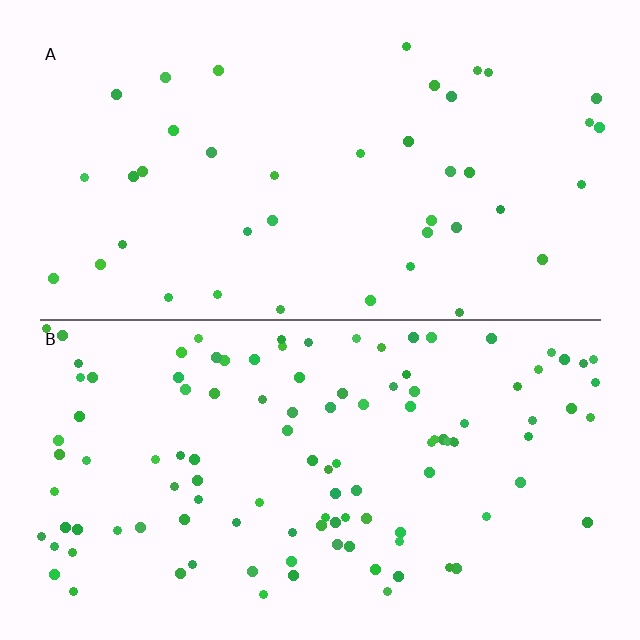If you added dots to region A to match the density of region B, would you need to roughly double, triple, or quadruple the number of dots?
Approximately triple.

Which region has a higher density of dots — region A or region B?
B (the bottom).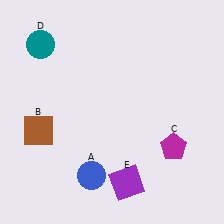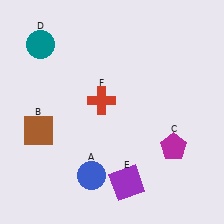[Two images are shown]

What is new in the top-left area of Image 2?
A red cross (F) was added in the top-left area of Image 2.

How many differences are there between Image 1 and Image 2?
There is 1 difference between the two images.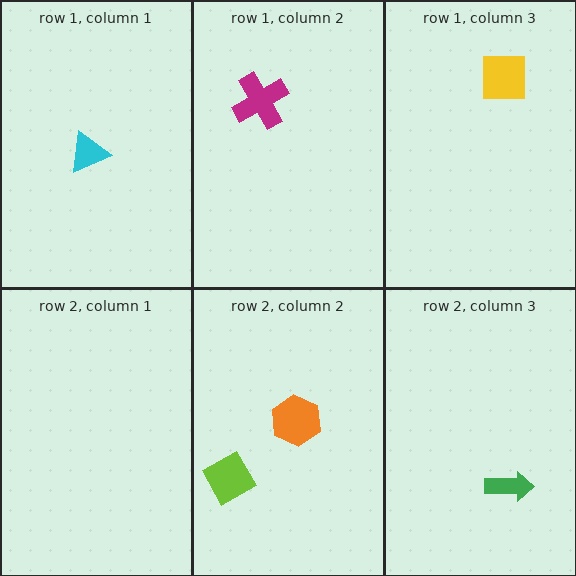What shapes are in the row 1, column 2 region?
The magenta cross.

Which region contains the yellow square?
The row 1, column 3 region.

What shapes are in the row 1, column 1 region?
The cyan triangle.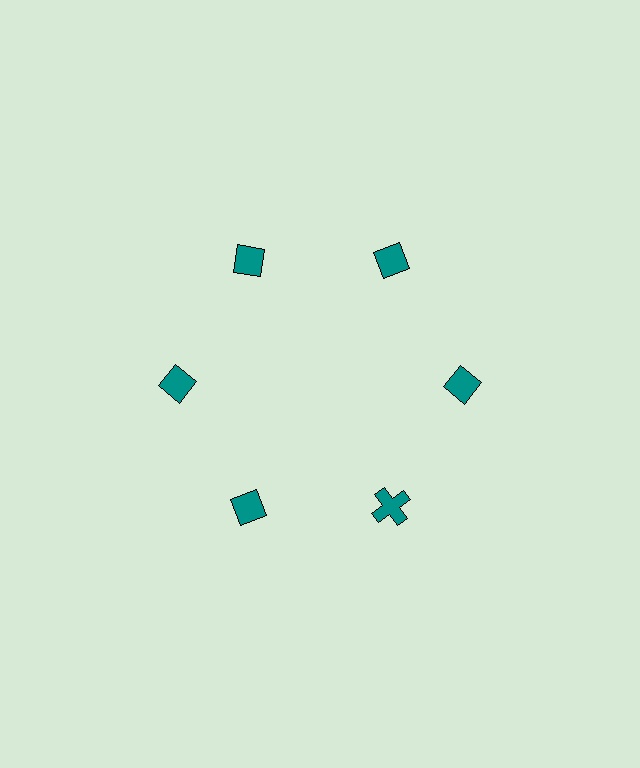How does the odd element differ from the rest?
It has a different shape: cross instead of diamond.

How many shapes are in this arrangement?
There are 6 shapes arranged in a ring pattern.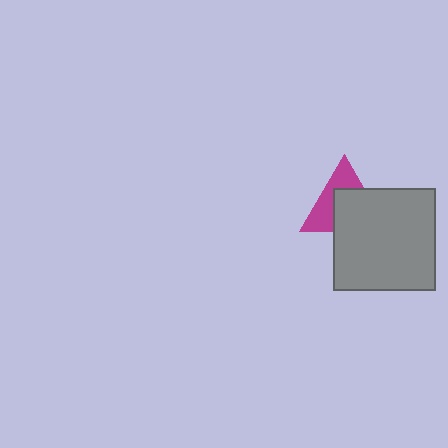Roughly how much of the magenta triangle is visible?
About half of it is visible (roughly 46%).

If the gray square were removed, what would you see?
You would see the complete magenta triangle.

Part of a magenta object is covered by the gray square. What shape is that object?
It is a triangle.